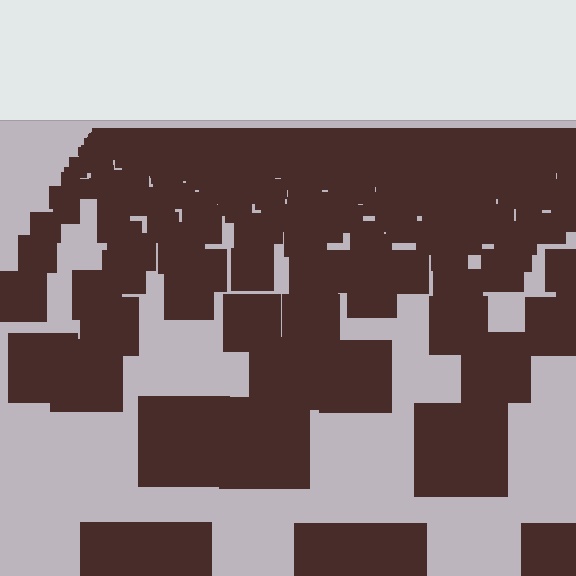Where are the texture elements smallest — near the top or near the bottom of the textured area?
Near the top.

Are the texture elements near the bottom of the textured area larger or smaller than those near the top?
Larger. Near the bottom, elements are closer to the viewer and appear at a bigger on-screen size.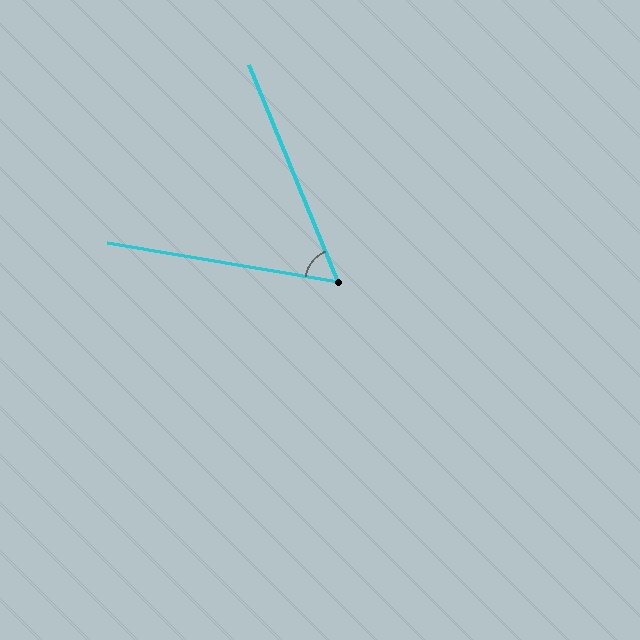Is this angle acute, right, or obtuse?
It is acute.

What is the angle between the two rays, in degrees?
Approximately 58 degrees.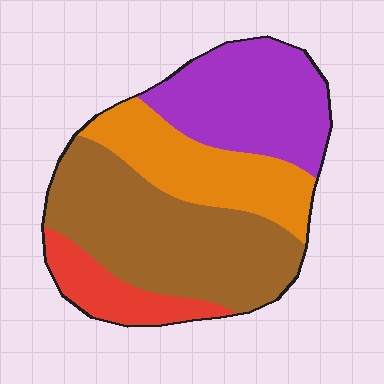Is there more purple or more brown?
Brown.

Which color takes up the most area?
Brown, at roughly 40%.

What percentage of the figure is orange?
Orange takes up about one fifth (1/5) of the figure.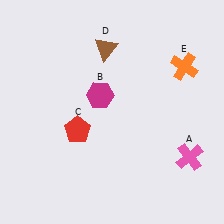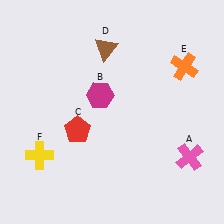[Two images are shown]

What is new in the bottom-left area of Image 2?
A yellow cross (F) was added in the bottom-left area of Image 2.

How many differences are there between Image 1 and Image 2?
There is 1 difference between the two images.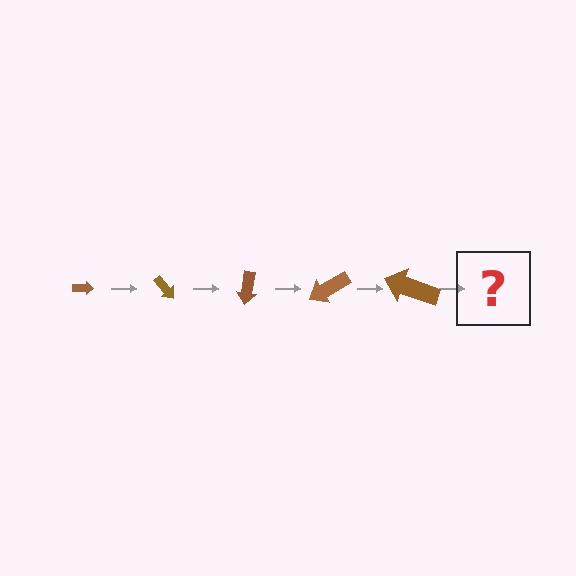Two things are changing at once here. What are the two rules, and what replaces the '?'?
The two rules are that the arrow grows larger each step and it rotates 50 degrees each step. The '?' should be an arrow, larger than the previous one and rotated 250 degrees from the start.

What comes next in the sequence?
The next element should be an arrow, larger than the previous one and rotated 250 degrees from the start.